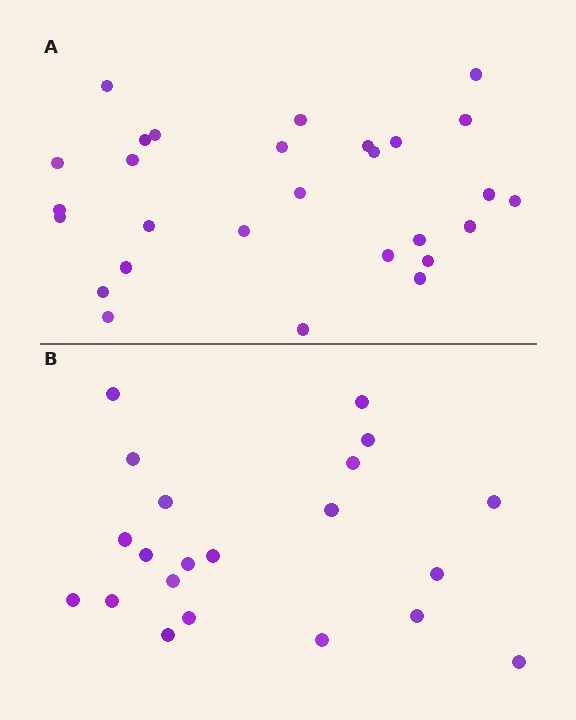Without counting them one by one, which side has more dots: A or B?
Region A (the top region) has more dots.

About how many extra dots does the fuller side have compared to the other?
Region A has roughly 8 or so more dots than region B.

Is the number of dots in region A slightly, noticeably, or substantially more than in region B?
Region A has noticeably more, but not dramatically so. The ratio is roughly 1.3 to 1.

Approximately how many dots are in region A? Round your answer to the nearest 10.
About 30 dots. (The exact count is 28, which rounds to 30.)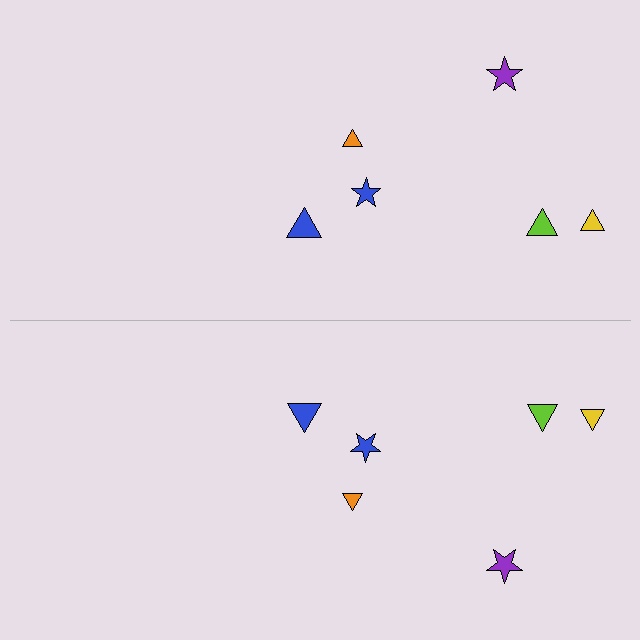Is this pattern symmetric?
Yes, this pattern has bilateral (reflection) symmetry.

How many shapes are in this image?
There are 12 shapes in this image.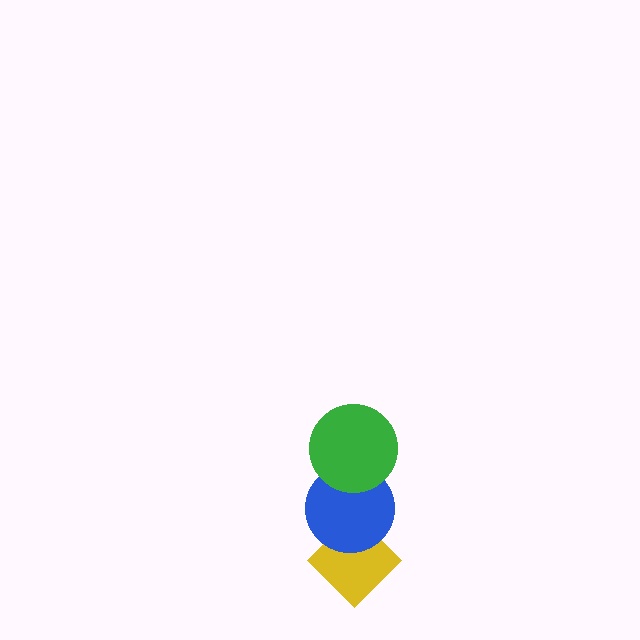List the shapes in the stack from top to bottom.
From top to bottom: the green circle, the blue circle, the yellow diamond.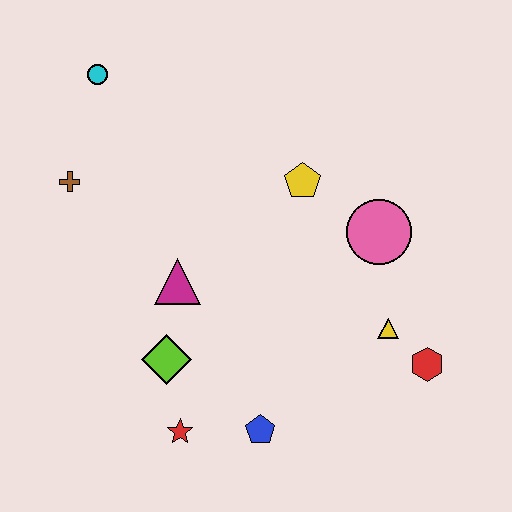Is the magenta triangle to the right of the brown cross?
Yes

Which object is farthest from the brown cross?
The red hexagon is farthest from the brown cross.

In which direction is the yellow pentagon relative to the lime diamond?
The yellow pentagon is above the lime diamond.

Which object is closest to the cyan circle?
The brown cross is closest to the cyan circle.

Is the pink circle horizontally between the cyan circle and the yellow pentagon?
No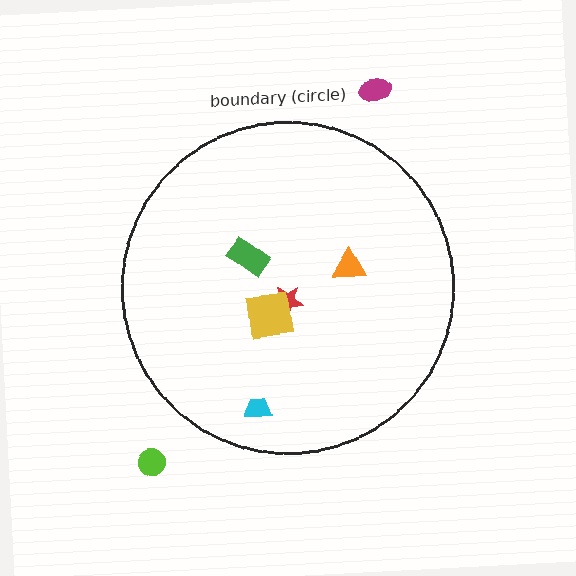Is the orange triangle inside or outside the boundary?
Inside.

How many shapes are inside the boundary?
5 inside, 2 outside.